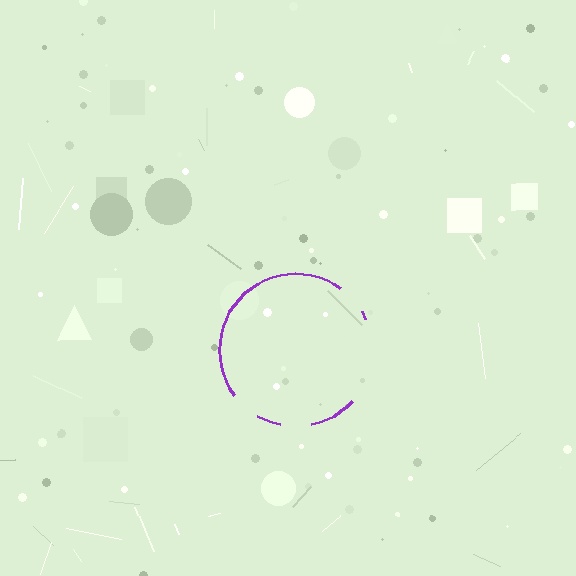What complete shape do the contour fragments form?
The contour fragments form a circle.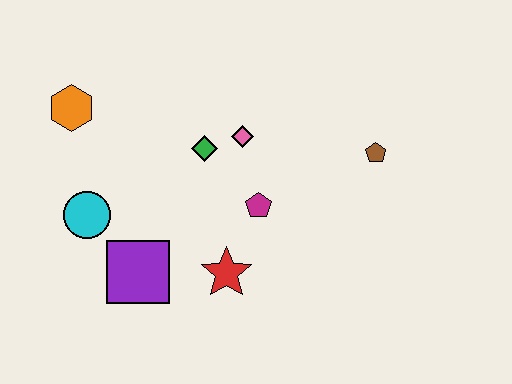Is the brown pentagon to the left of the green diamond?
No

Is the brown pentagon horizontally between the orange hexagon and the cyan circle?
No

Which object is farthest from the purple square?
The brown pentagon is farthest from the purple square.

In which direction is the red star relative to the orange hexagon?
The red star is below the orange hexagon.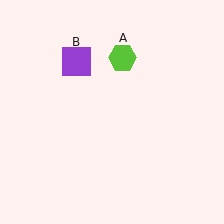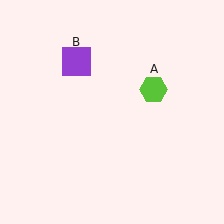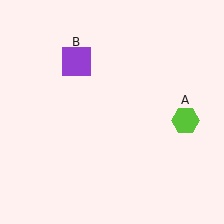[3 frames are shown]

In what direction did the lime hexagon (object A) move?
The lime hexagon (object A) moved down and to the right.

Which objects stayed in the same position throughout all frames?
Purple square (object B) remained stationary.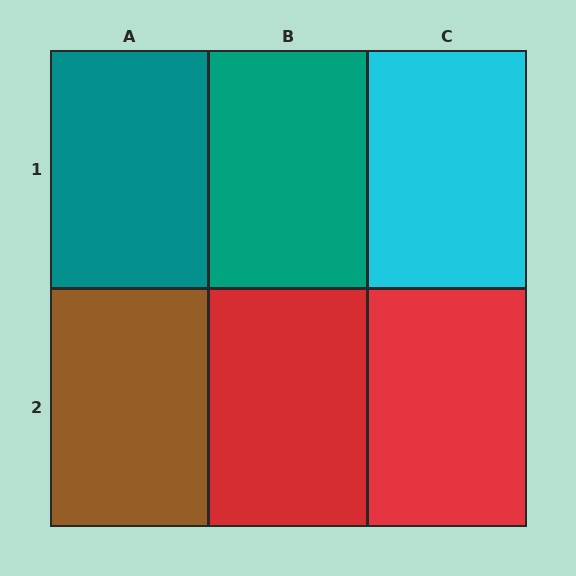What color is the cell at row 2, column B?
Red.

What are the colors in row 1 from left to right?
Teal, teal, cyan.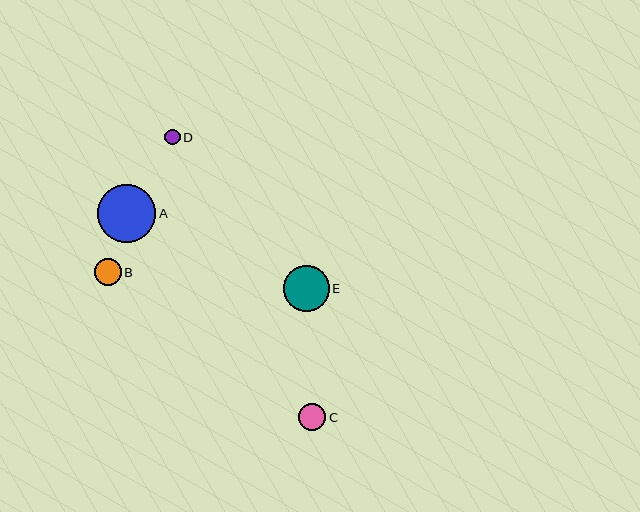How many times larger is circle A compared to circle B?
Circle A is approximately 2.1 times the size of circle B.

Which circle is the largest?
Circle A is the largest with a size of approximately 58 pixels.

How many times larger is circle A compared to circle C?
Circle A is approximately 2.2 times the size of circle C.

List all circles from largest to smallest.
From largest to smallest: A, E, B, C, D.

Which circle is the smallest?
Circle D is the smallest with a size of approximately 16 pixels.